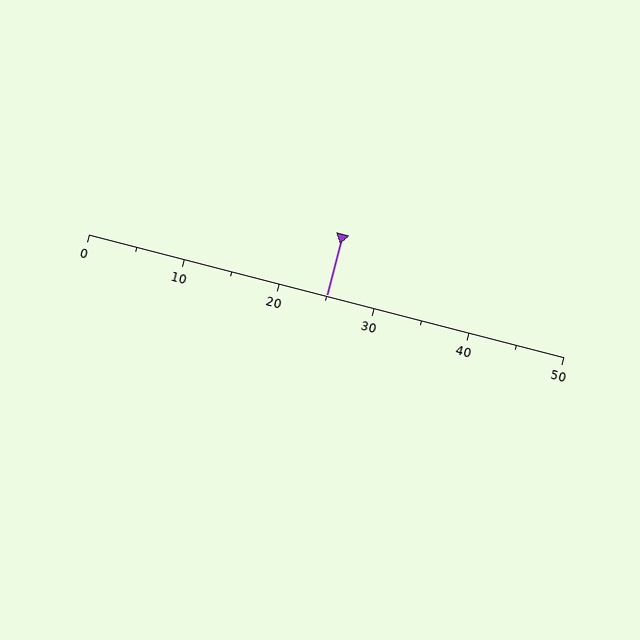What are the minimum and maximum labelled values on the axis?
The axis runs from 0 to 50.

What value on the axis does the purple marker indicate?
The marker indicates approximately 25.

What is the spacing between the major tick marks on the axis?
The major ticks are spaced 10 apart.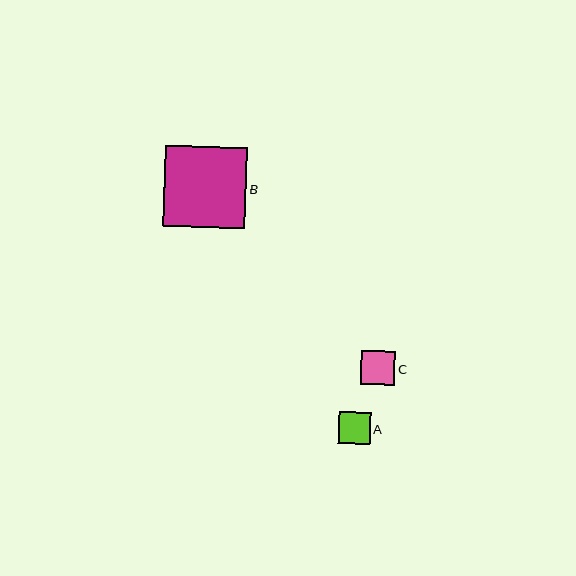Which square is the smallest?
Square A is the smallest with a size of approximately 32 pixels.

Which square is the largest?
Square B is the largest with a size of approximately 82 pixels.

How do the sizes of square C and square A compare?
Square C and square A are approximately the same size.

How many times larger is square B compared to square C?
Square B is approximately 2.4 times the size of square C.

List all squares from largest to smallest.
From largest to smallest: B, C, A.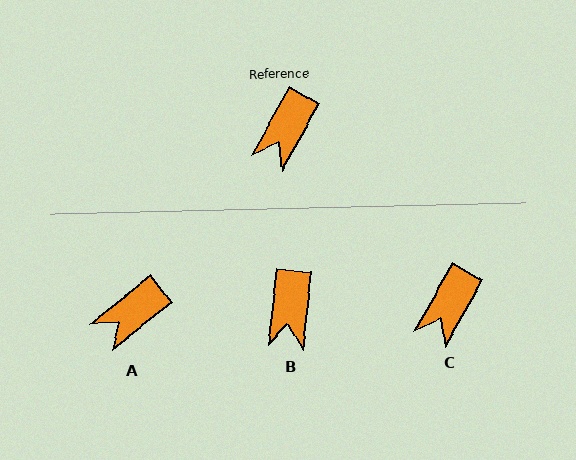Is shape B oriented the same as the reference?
No, it is off by about 23 degrees.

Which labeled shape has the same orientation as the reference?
C.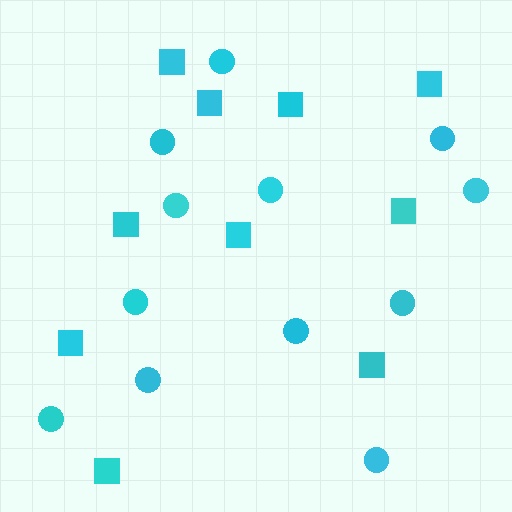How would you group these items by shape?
There are 2 groups: one group of squares (10) and one group of circles (12).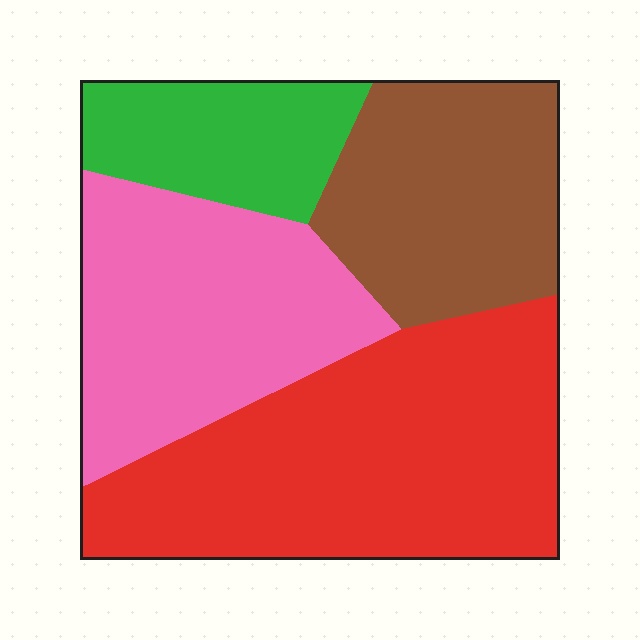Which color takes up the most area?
Red, at roughly 40%.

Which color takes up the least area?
Green, at roughly 15%.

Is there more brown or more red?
Red.